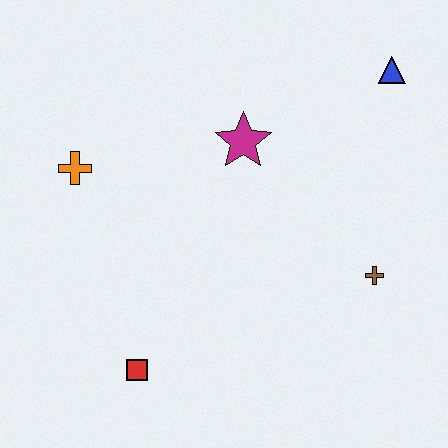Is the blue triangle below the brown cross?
No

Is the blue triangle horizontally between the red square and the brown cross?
No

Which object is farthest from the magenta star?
The red square is farthest from the magenta star.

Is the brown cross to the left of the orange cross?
No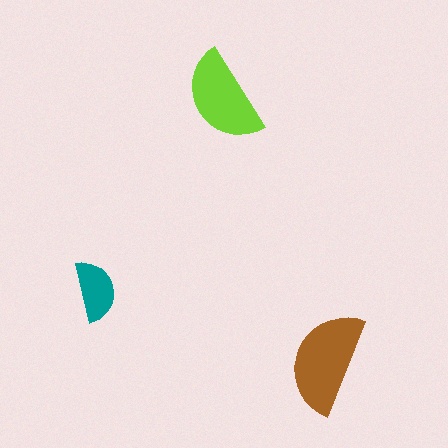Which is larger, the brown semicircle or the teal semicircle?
The brown one.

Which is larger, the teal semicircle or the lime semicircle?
The lime one.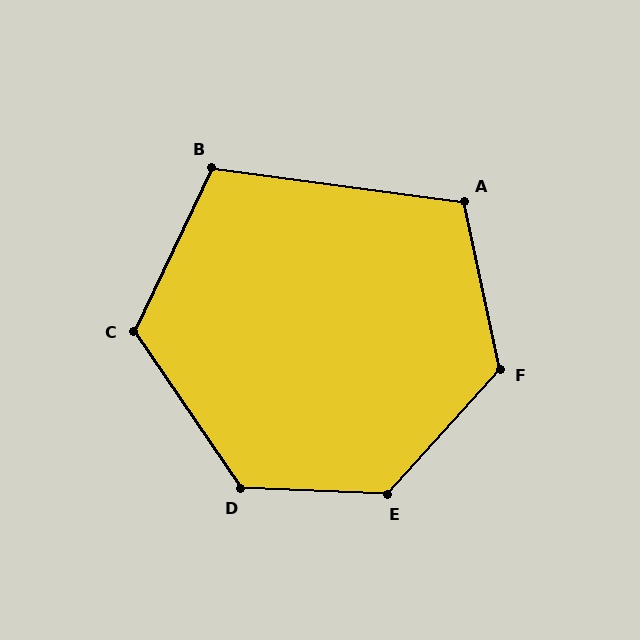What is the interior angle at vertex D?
Approximately 126 degrees (obtuse).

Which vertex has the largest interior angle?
E, at approximately 130 degrees.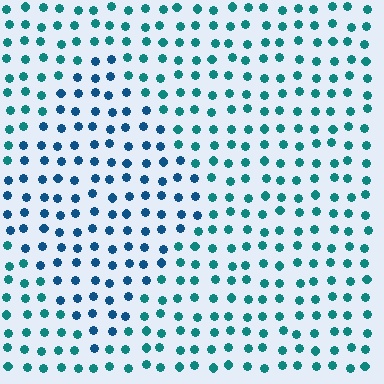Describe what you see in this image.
The image is filled with small teal elements in a uniform arrangement. A diamond-shaped region is visible where the elements are tinted to a slightly different hue, forming a subtle color boundary.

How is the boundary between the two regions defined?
The boundary is defined purely by a slight shift in hue (about 30 degrees). Spacing, size, and orientation are identical on both sides.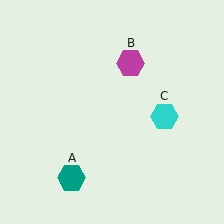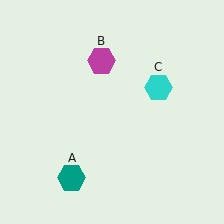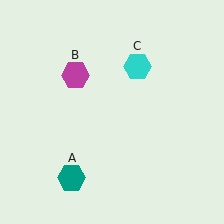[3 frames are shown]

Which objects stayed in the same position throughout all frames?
Teal hexagon (object A) remained stationary.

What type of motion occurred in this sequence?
The magenta hexagon (object B), cyan hexagon (object C) rotated counterclockwise around the center of the scene.